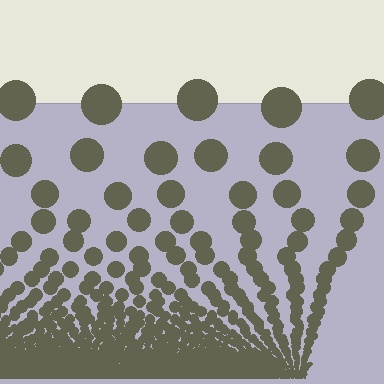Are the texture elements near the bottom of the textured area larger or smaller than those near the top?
Smaller. The gradient is inverted — elements near the bottom are smaller and denser.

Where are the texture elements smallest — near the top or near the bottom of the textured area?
Near the bottom.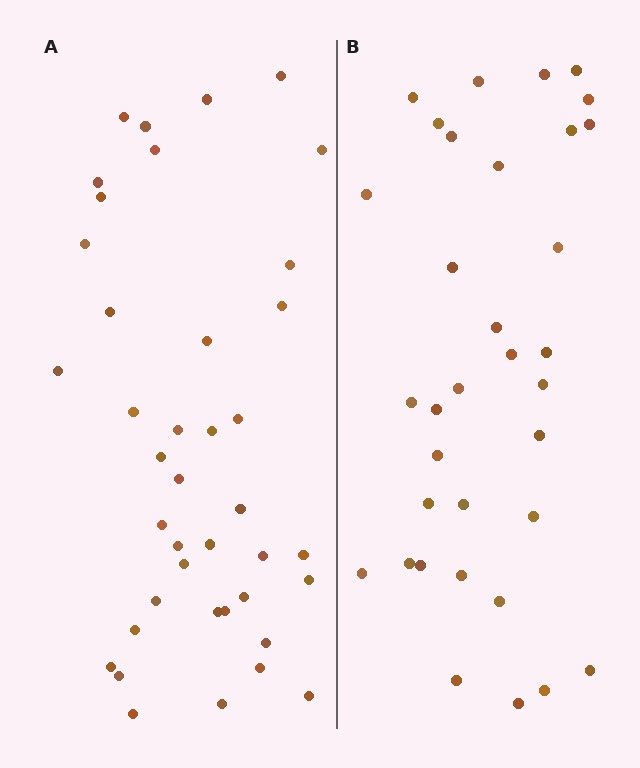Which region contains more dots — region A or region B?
Region A (the left region) has more dots.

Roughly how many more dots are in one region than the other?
Region A has about 6 more dots than region B.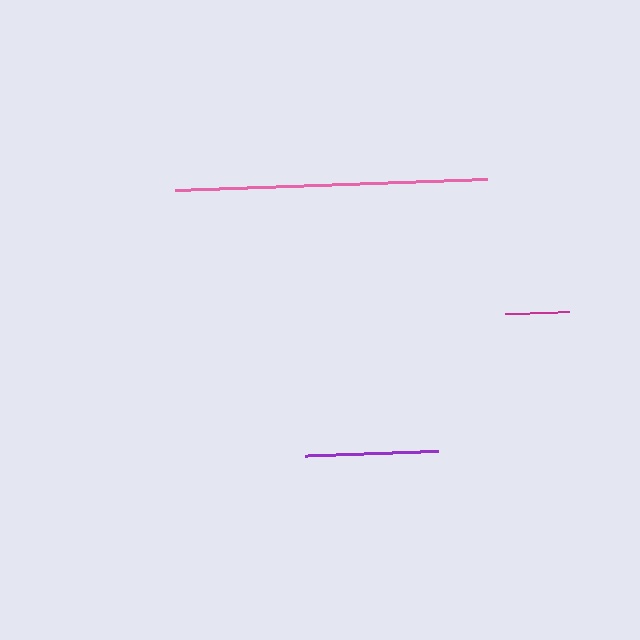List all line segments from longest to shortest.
From longest to shortest: pink, purple, magenta.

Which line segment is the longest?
The pink line is the longest at approximately 312 pixels.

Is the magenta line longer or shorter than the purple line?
The purple line is longer than the magenta line.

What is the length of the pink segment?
The pink segment is approximately 312 pixels long.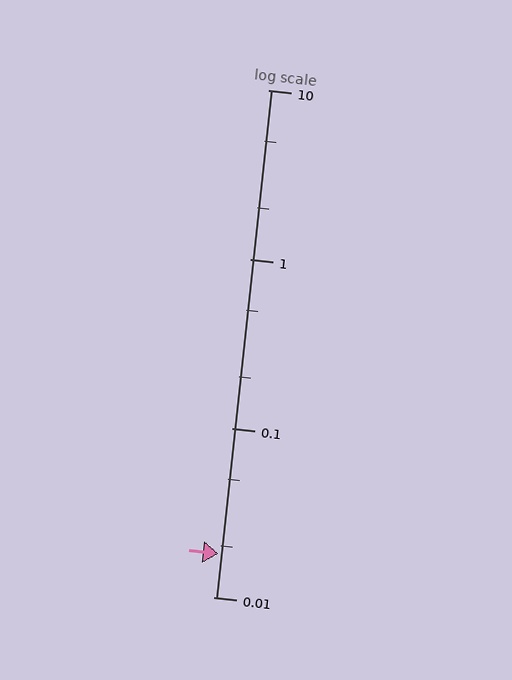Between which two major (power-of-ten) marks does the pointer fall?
The pointer is between 0.01 and 0.1.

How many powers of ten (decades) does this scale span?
The scale spans 3 decades, from 0.01 to 10.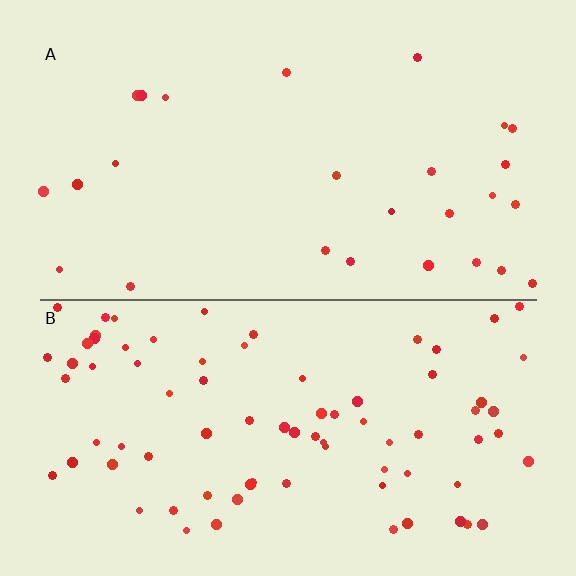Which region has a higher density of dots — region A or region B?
B (the bottom).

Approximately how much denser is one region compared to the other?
Approximately 3.0× — region B over region A.